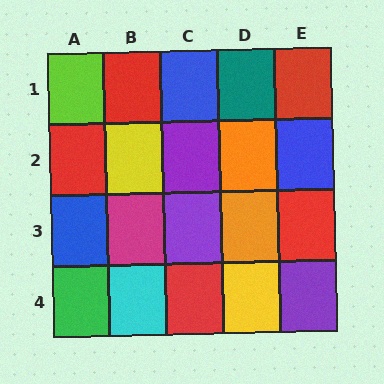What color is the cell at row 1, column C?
Blue.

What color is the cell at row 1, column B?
Red.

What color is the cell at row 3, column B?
Magenta.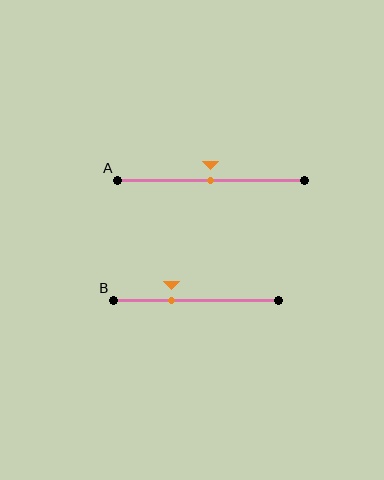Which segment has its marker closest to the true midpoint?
Segment A has its marker closest to the true midpoint.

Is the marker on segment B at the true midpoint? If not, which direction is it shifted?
No, the marker on segment B is shifted to the left by about 15% of the segment length.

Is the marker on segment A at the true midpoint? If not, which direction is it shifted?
Yes, the marker on segment A is at the true midpoint.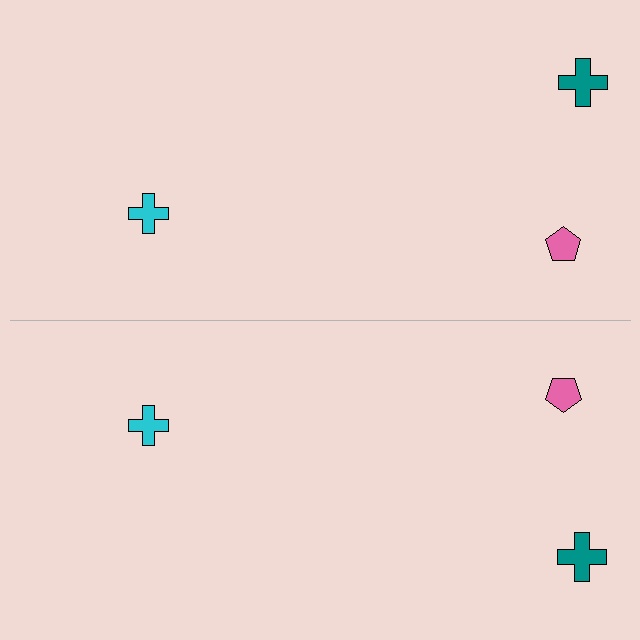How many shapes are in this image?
There are 6 shapes in this image.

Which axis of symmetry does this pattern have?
The pattern has a horizontal axis of symmetry running through the center of the image.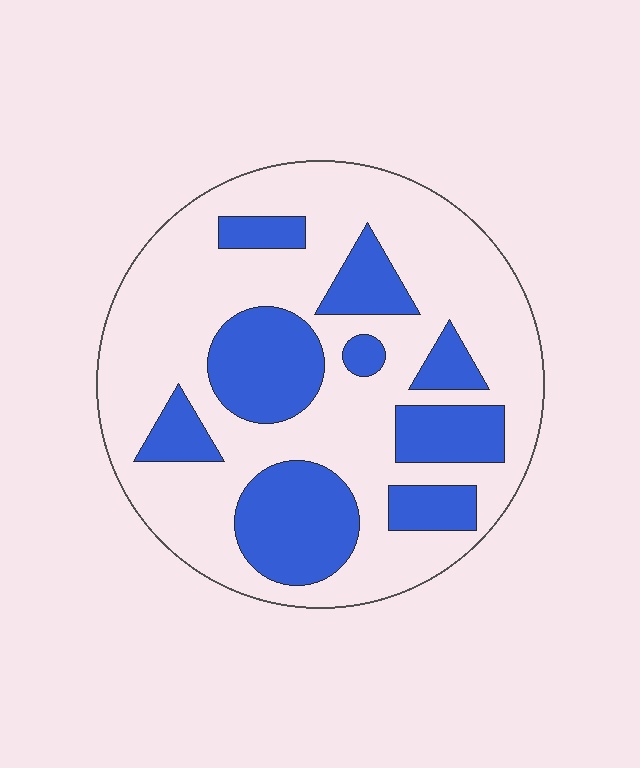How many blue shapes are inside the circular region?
9.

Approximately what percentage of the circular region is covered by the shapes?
Approximately 30%.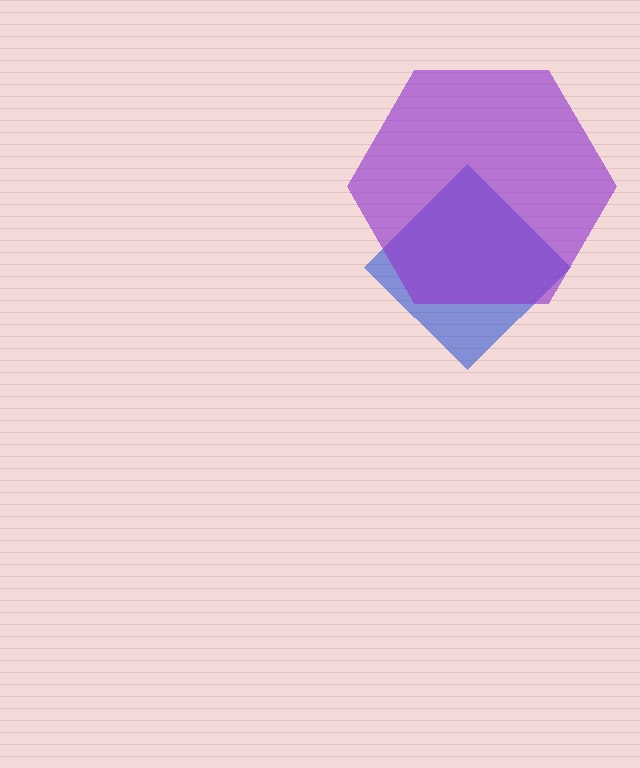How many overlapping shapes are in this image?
There are 2 overlapping shapes in the image.